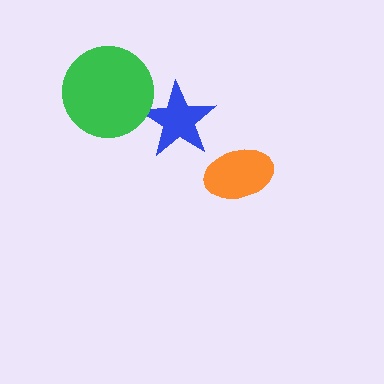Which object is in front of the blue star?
The green circle is in front of the blue star.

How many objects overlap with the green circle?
1 object overlaps with the green circle.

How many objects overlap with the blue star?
1 object overlaps with the blue star.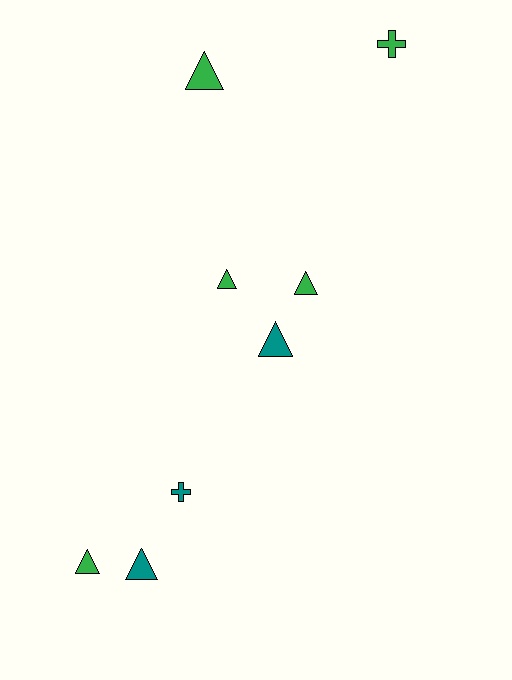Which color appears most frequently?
Green, with 5 objects.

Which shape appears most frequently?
Triangle, with 6 objects.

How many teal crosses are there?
There is 1 teal cross.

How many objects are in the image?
There are 8 objects.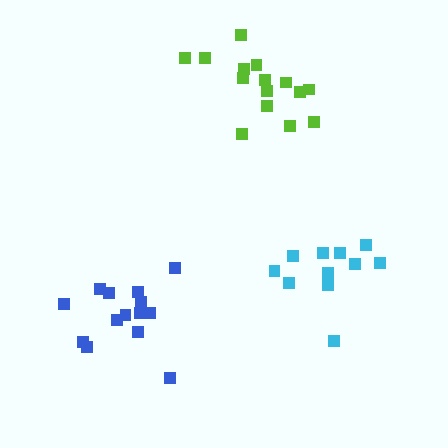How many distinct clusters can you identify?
There are 3 distinct clusters.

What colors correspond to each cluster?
The clusters are colored: blue, cyan, lime.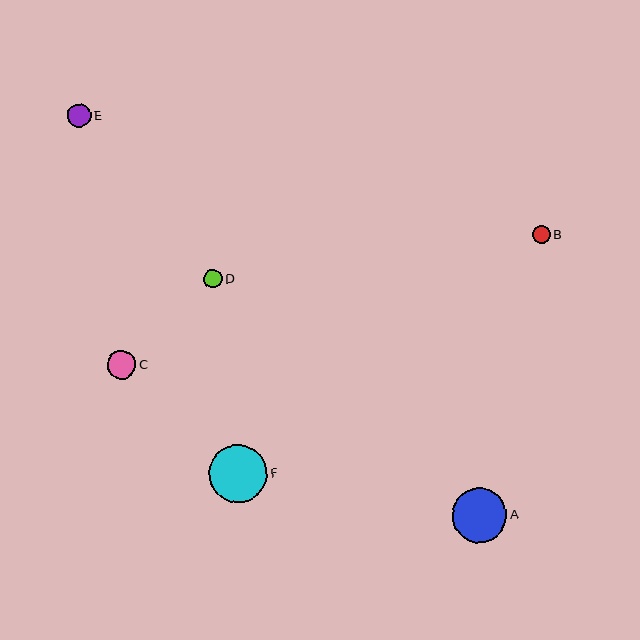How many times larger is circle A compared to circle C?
Circle A is approximately 1.9 times the size of circle C.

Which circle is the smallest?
Circle B is the smallest with a size of approximately 18 pixels.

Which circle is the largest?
Circle F is the largest with a size of approximately 58 pixels.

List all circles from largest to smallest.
From largest to smallest: F, A, C, E, D, B.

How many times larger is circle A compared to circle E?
Circle A is approximately 2.3 times the size of circle E.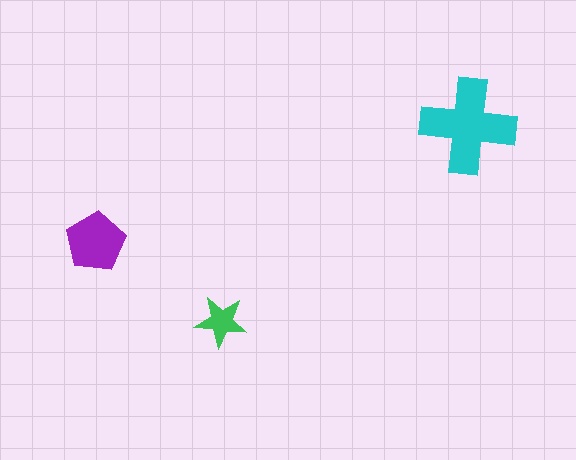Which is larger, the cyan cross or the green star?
The cyan cross.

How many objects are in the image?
There are 3 objects in the image.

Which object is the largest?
The cyan cross.